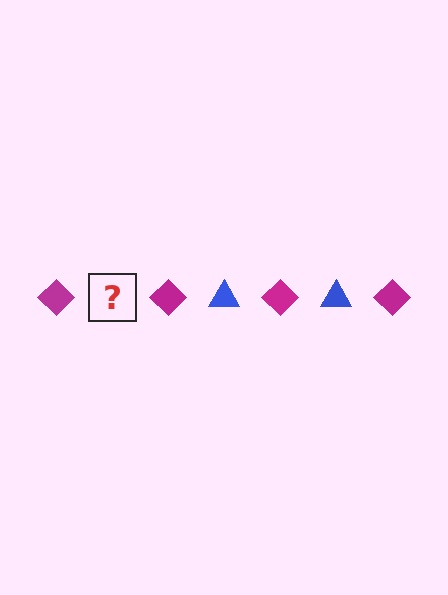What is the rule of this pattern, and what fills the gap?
The rule is that the pattern alternates between magenta diamond and blue triangle. The gap should be filled with a blue triangle.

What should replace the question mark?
The question mark should be replaced with a blue triangle.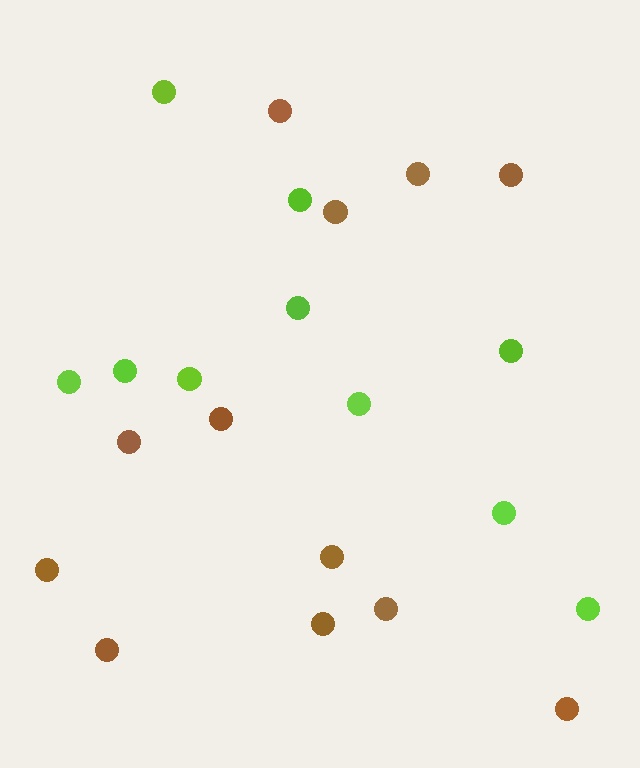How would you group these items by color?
There are 2 groups: one group of lime circles (10) and one group of brown circles (12).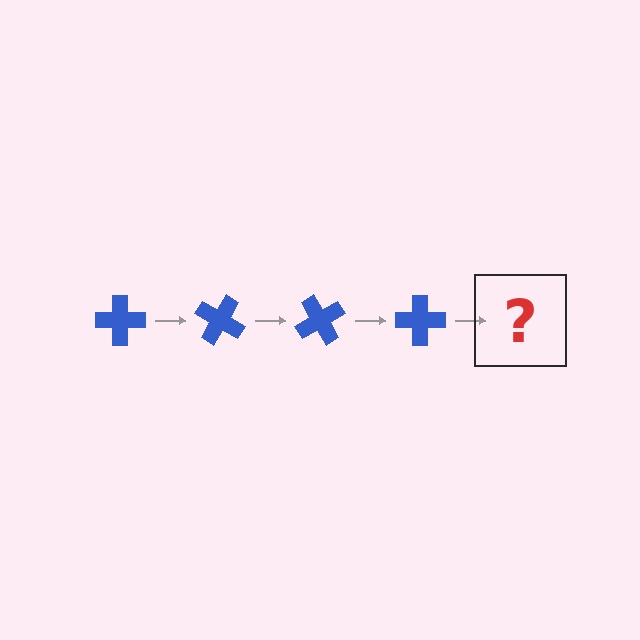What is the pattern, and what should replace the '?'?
The pattern is that the cross rotates 30 degrees each step. The '?' should be a blue cross rotated 120 degrees.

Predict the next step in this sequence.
The next step is a blue cross rotated 120 degrees.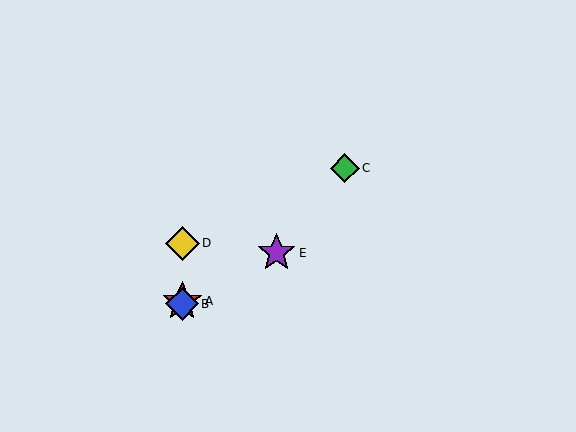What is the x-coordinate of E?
Object E is at x≈276.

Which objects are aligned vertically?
Objects A, B, D are aligned vertically.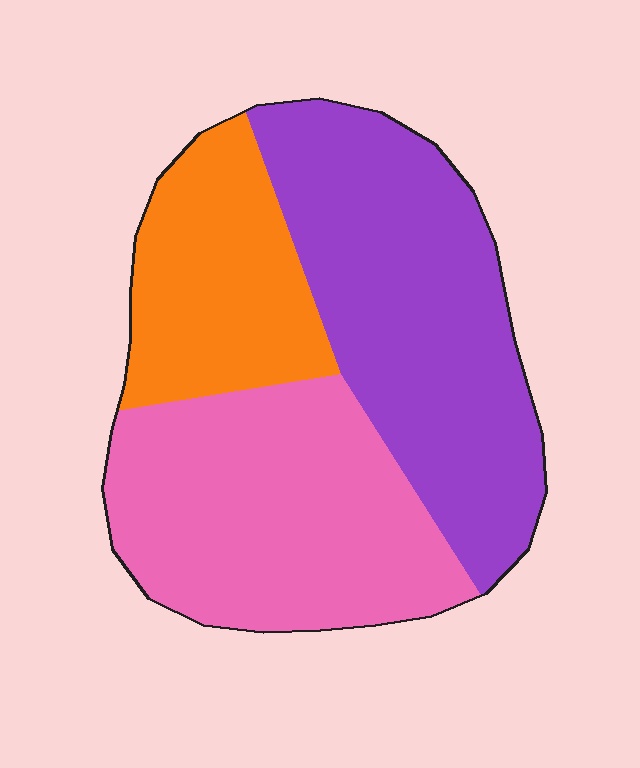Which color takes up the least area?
Orange, at roughly 20%.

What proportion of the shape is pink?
Pink takes up about three eighths (3/8) of the shape.